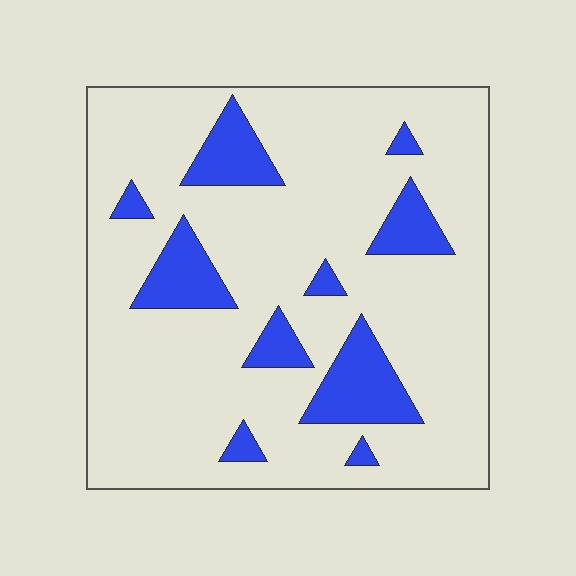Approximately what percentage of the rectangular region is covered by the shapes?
Approximately 15%.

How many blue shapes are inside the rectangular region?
10.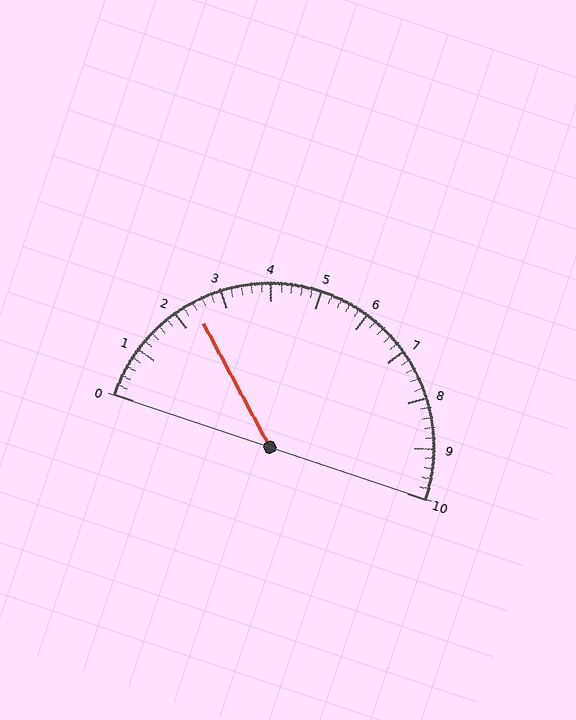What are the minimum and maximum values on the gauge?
The gauge ranges from 0 to 10.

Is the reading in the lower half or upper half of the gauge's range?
The reading is in the lower half of the range (0 to 10).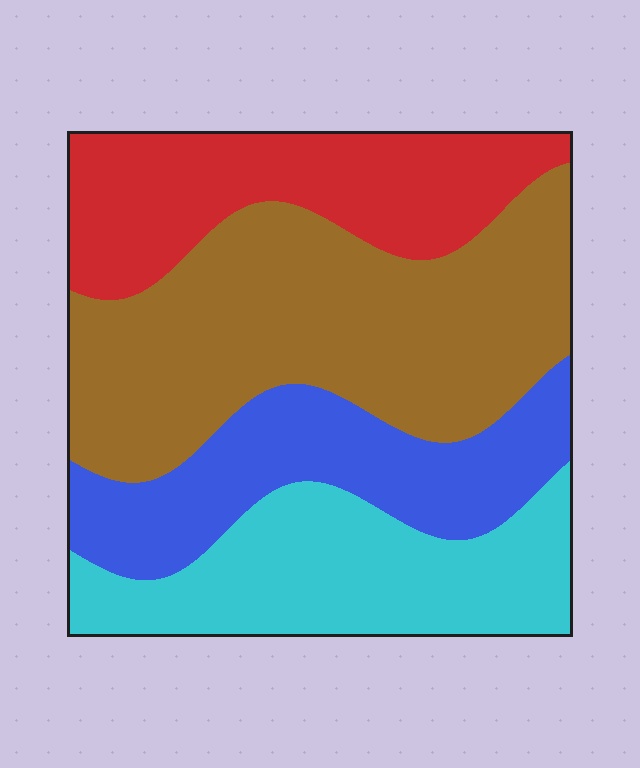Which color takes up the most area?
Brown, at roughly 35%.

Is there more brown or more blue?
Brown.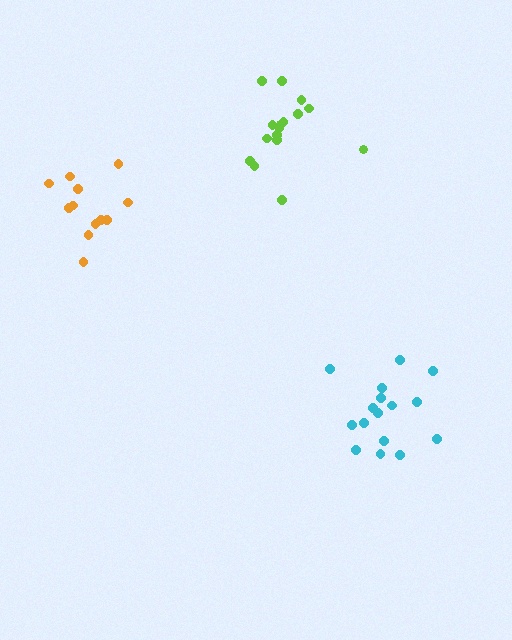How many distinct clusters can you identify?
There are 3 distinct clusters.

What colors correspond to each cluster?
The clusters are colored: lime, orange, cyan.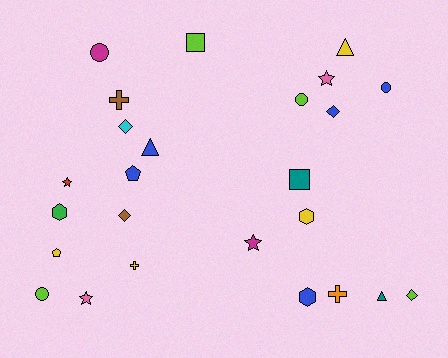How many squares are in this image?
There are 2 squares.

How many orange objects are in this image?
There is 1 orange object.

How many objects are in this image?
There are 25 objects.